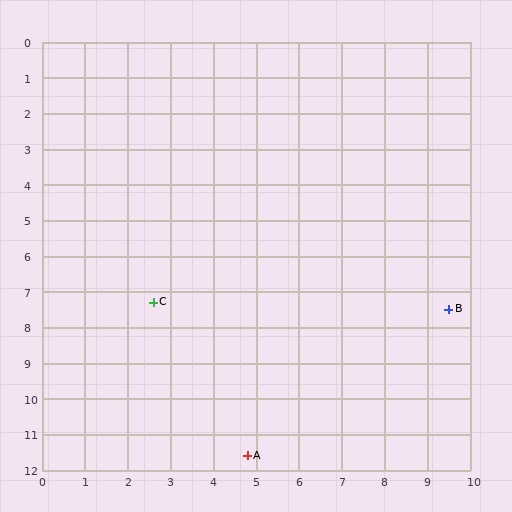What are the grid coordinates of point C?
Point C is at approximately (2.6, 7.3).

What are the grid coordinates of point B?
Point B is at approximately (9.5, 7.5).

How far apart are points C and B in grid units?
Points C and B are about 6.9 grid units apart.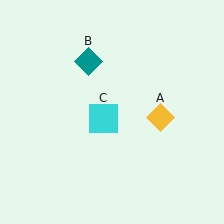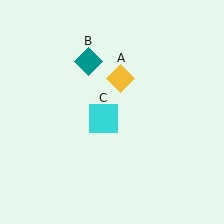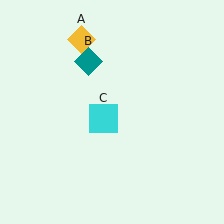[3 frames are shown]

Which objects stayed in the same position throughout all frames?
Teal diamond (object B) and cyan square (object C) remained stationary.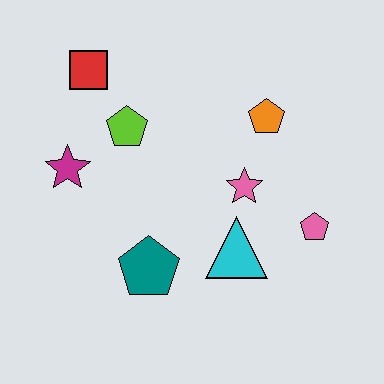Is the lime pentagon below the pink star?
No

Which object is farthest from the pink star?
The red square is farthest from the pink star.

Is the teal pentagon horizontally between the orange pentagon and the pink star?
No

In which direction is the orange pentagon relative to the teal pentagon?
The orange pentagon is above the teal pentagon.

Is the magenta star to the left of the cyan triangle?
Yes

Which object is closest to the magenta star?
The lime pentagon is closest to the magenta star.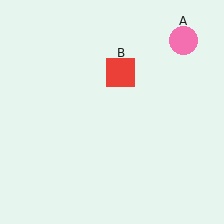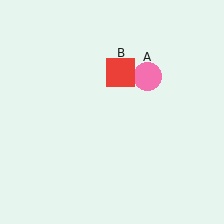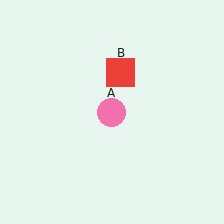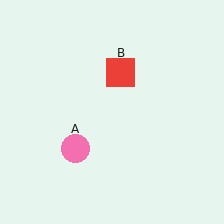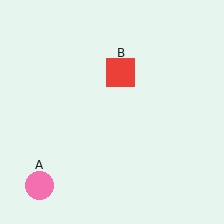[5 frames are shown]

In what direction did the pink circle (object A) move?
The pink circle (object A) moved down and to the left.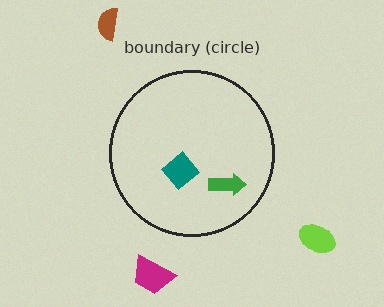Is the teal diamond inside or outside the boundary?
Inside.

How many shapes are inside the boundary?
2 inside, 3 outside.